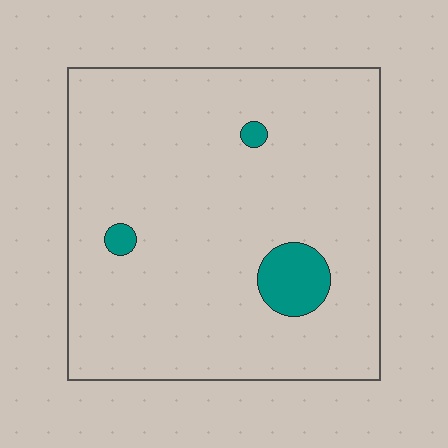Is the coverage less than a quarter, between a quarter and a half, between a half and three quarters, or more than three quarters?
Less than a quarter.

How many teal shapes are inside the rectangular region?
3.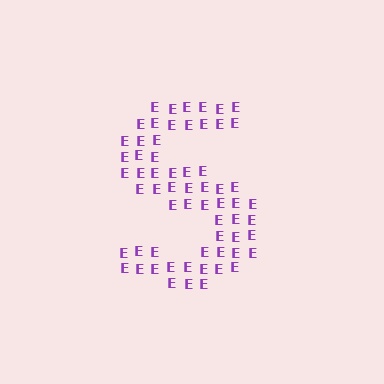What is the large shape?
The large shape is the letter S.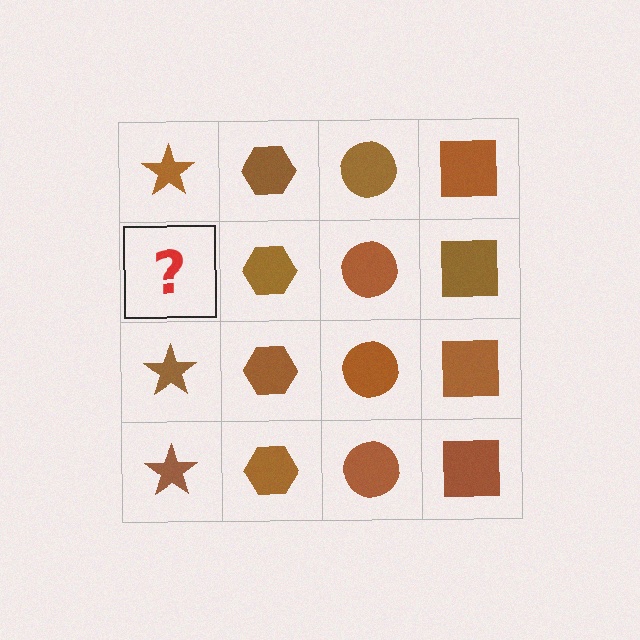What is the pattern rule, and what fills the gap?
The rule is that each column has a consistent shape. The gap should be filled with a brown star.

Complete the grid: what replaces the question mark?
The question mark should be replaced with a brown star.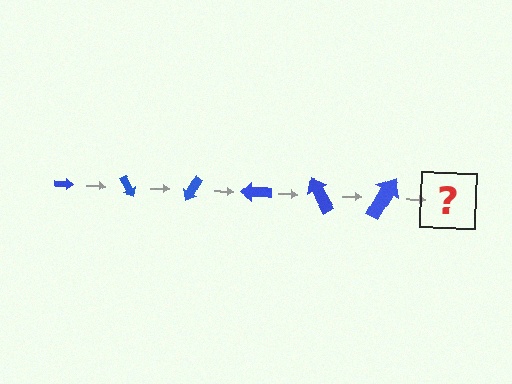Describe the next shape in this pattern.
It should be an arrow, larger than the previous one and rotated 360 degrees from the start.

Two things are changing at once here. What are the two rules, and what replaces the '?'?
The two rules are that the arrow grows larger each step and it rotates 60 degrees each step. The '?' should be an arrow, larger than the previous one and rotated 360 degrees from the start.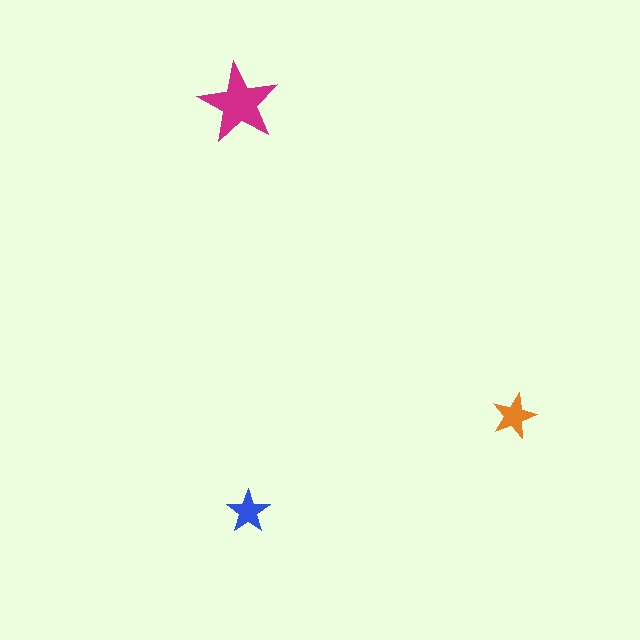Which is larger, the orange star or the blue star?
The orange one.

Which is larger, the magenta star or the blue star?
The magenta one.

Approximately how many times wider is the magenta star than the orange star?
About 2 times wider.